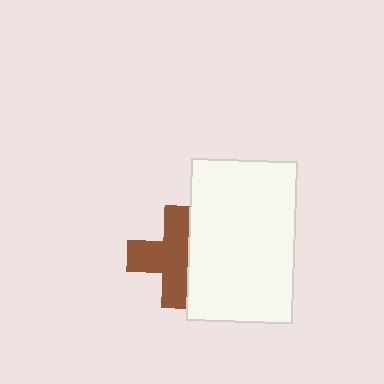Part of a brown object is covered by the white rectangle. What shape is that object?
It is a cross.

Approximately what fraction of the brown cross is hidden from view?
Roughly 34% of the brown cross is hidden behind the white rectangle.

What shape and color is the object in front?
The object in front is a white rectangle.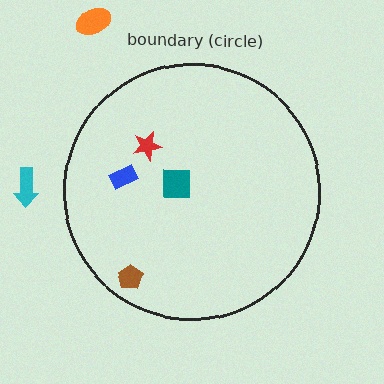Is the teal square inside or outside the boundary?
Inside.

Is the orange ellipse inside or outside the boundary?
Outside.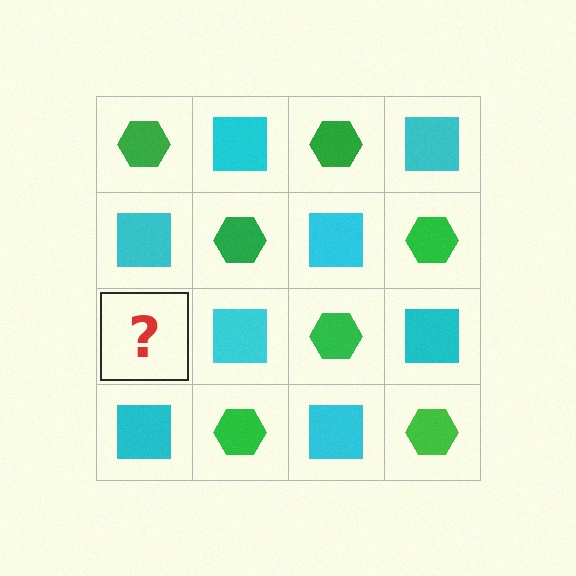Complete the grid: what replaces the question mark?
The question mark should be replaced with a green hexagon.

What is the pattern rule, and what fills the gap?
The rule is that it alternates green hexagon and cyan square in a checkerboard pattern. The gap should be filled with a green hexagon.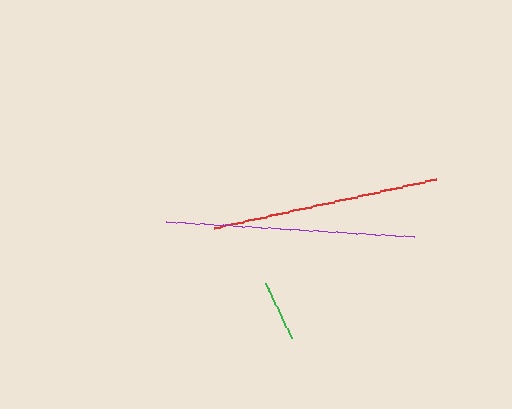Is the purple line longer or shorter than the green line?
The purple line is longer than the green line.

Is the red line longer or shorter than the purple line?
The purple line is longer than the red line.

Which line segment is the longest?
The purple line is the longest at approximately 249 pixels.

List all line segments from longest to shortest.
From longest to shortest: purple, red, green.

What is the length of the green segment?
The green segment is approximately 60 pixels long.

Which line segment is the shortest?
The green line is the shortest at approximately 60 pixels.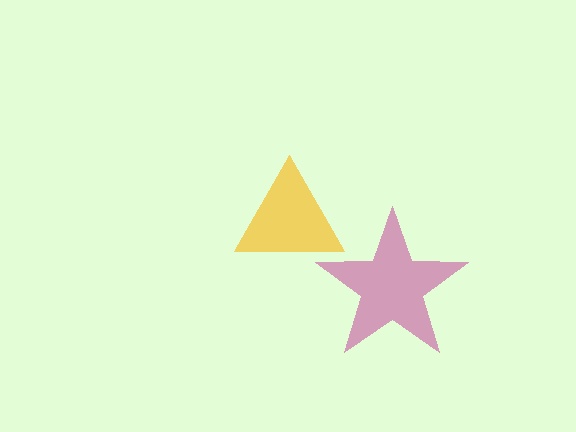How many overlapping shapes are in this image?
There are 2 overlapping shapes in the image.